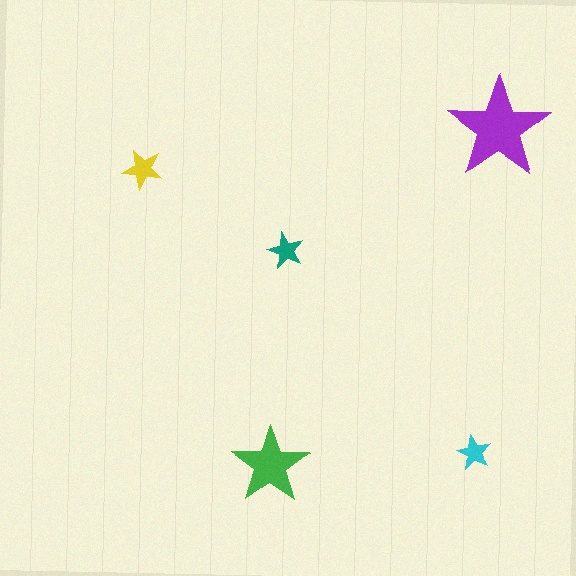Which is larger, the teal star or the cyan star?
The teal one.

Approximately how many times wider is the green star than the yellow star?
About 2 times wider.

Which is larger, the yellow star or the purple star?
The purple one.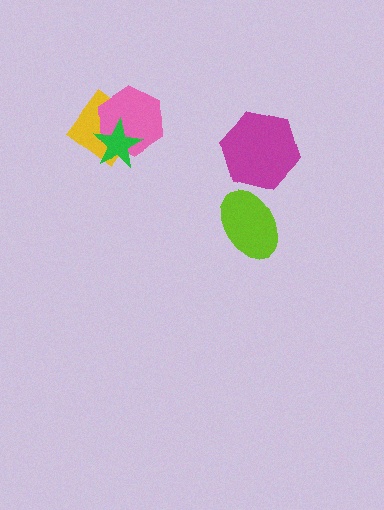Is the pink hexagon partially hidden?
Yes, it is partially covered by another shape.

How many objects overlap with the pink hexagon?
2 objects overlap with the pink hexagon.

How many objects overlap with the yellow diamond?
2 objects overlap with the yellow diamond.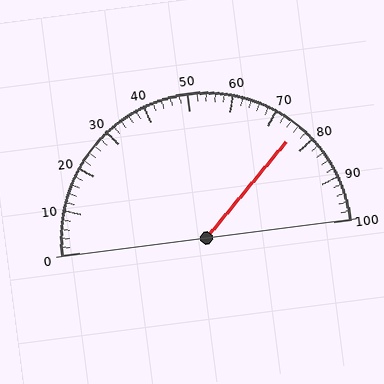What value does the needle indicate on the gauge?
The needle indicates approximately 76.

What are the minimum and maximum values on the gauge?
The gauge ranges from 0 to 100.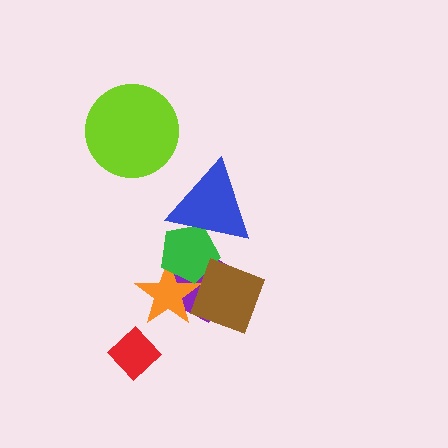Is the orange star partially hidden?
Yes, it is partially covered by another shape.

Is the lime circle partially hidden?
No, no other shape covers it.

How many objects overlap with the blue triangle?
1 object overlaps with the blue triangle.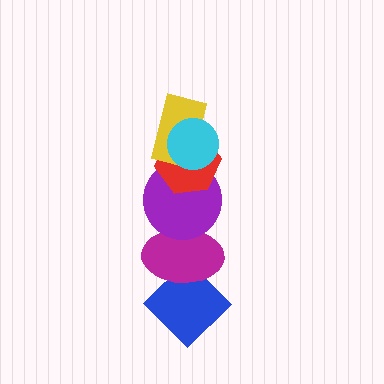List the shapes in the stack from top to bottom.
From top to bottom: the cyan circle, the yellow rectangle, the red hexagon, the purple circle, the magenta ellipse, the blue diamond.